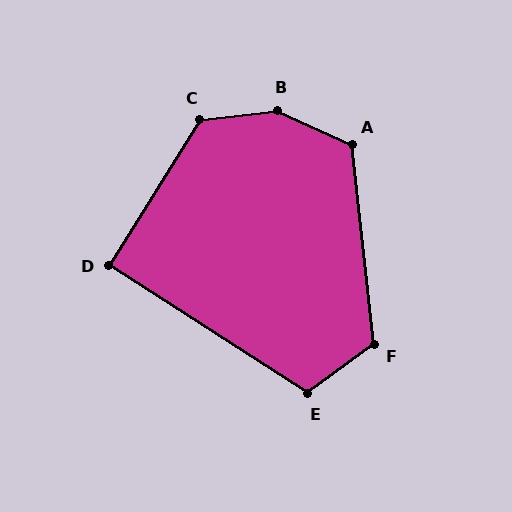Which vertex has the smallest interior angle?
D, at approximately 91 degrees.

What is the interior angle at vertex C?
Approximately 129 degrees (obtuse).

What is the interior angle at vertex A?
Approximately 121 degrees (obtuse).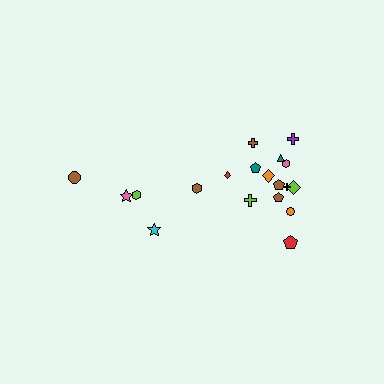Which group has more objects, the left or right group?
The right group.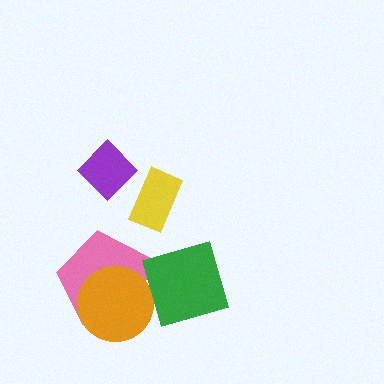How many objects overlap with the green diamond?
2 objects overlap with the green diamond.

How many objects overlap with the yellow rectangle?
0 objects overlap with the yellow rectangle.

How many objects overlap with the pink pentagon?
2 objects overlap with the pink pentagon.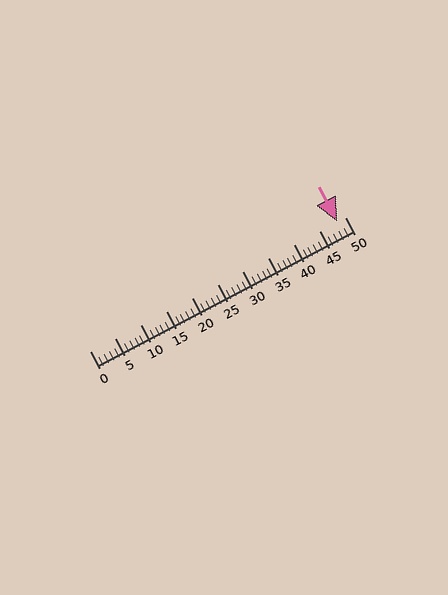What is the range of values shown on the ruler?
The ruler shows values from 0 to 50.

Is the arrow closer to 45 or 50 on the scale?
The arrow is closer to 50.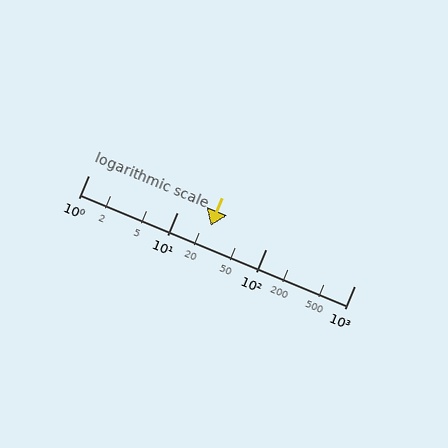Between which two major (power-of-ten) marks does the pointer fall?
The pointer is between 10 and 100.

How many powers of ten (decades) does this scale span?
The scale spans 3 decades, from 1 to 1000.